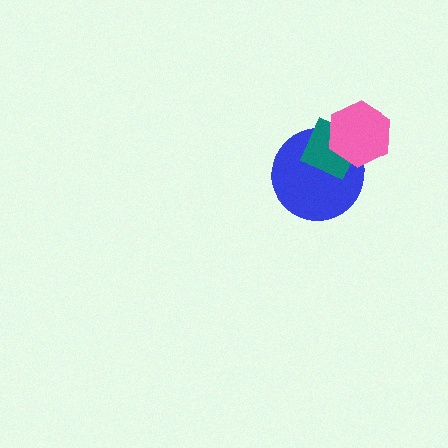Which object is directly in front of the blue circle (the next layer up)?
The teal diamond is directly in front of the blue circle.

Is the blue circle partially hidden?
Yes, it is partially covered by another shape.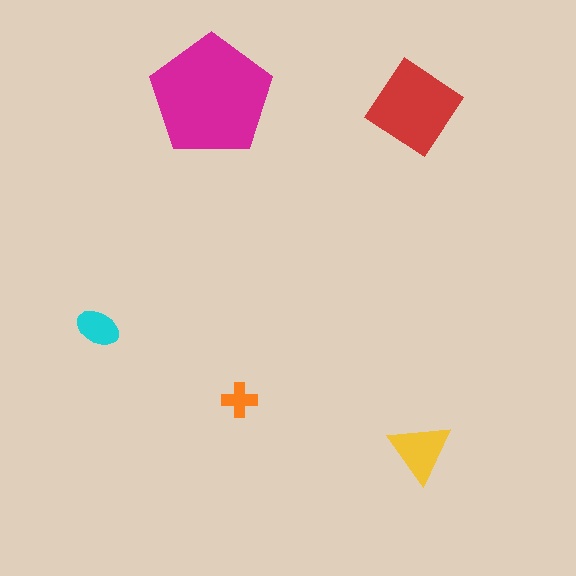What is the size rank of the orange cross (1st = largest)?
5th.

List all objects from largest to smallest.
The magenta pentagon, the red diamond, the yellow triangle, the cyan ellipse, the orange cross.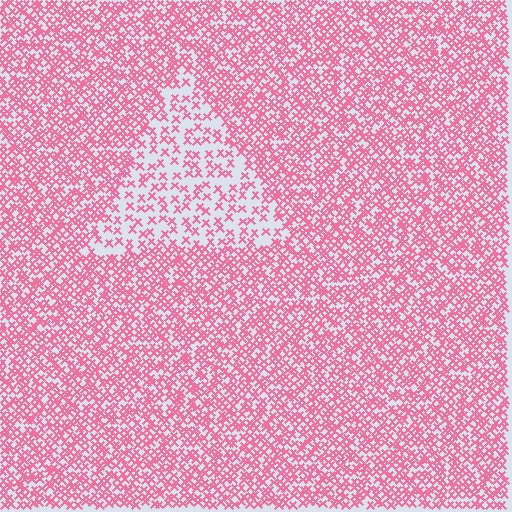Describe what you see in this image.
The image contains small pink elements arranged at two different densities. A triangle-shaped region is visible where the elements are less densely packed than the surrounding area.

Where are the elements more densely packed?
The elements are more densely packed outside the triangle boundary.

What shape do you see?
I see a triangle.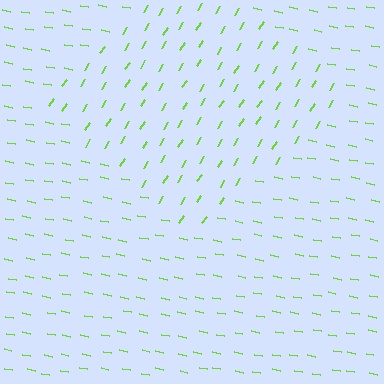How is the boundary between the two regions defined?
The boundary is defined purely by a change in line orientation (approximately 69 degrees difference). All lines are the same color and thickness.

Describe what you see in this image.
The image is filled with small lime line segments. A diamond region in the image has lines oriented differently from the surrounding lines, creating a visible texture boundary.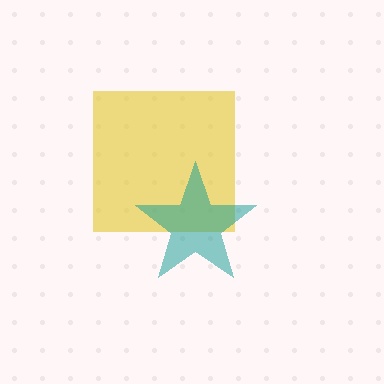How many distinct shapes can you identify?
There are 2 distinct shapes: a yellow square, a teal star.